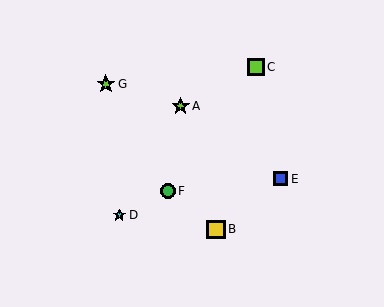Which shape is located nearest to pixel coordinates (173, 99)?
The lime star (labeled A) at (181, 106) is nearest to that location.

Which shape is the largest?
The yellow square (labeled B) is the largest.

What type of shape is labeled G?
Shape G is a lime star.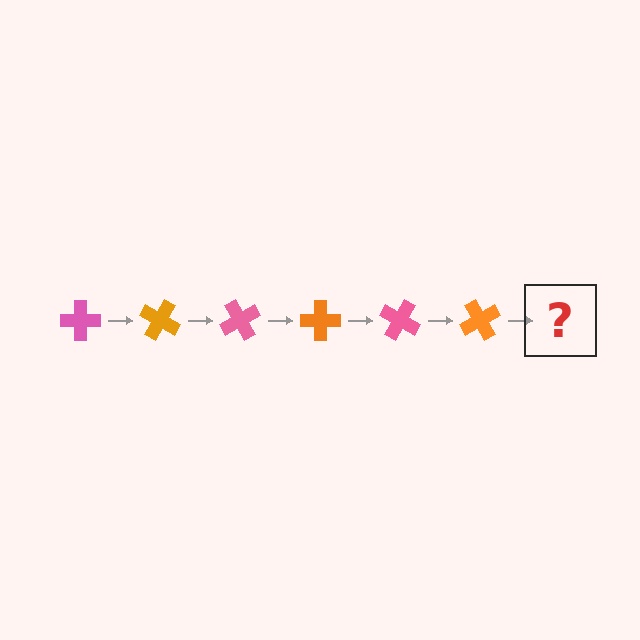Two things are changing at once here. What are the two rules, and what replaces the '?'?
The two rules are that it rotates 30 degrees each step and the color cycles through pink and orange. The '?' should be a pink cross, rotated 180 degrees from the start.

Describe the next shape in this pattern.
It should be a pink cross, rotated 180 degrees from the start.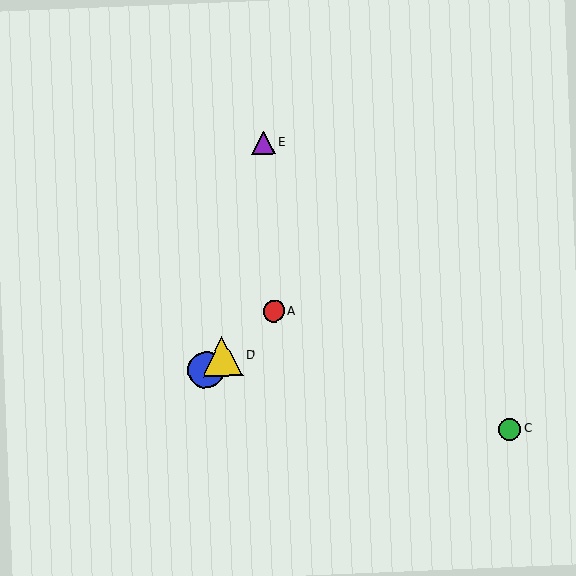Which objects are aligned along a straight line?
Objects A, B, D are aligned along a straight line.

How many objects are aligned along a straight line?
3 objects (A, B, D) are aligned along a straight line.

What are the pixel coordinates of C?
Object C is at (510, 429).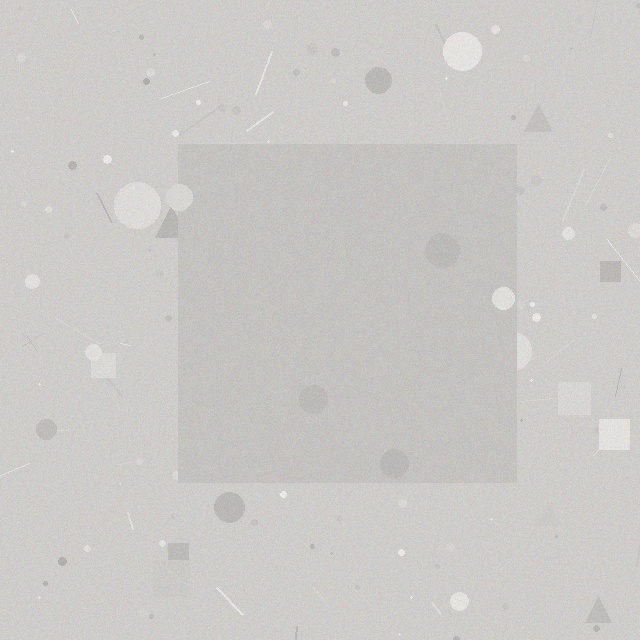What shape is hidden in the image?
A square is hidden in the image.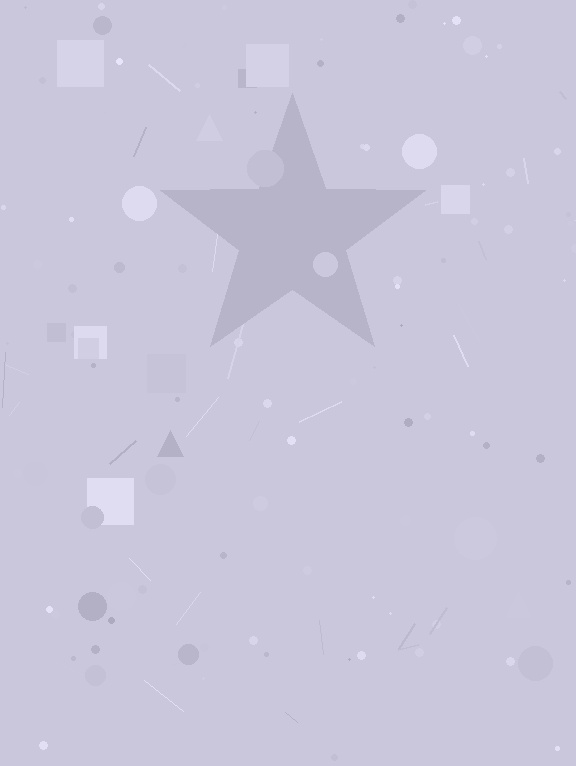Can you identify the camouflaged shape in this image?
The camouflaged shape is a star.